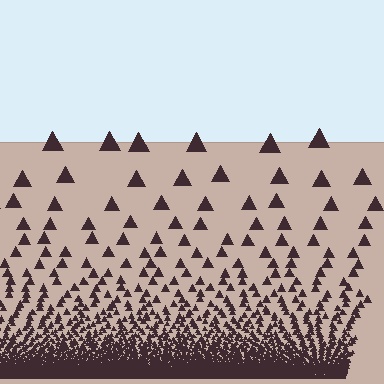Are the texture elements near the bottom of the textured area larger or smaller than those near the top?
Smaller. The gradient is inverted — elements near the bottom are smaller and denser.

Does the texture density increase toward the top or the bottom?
Density increases toward the bottom.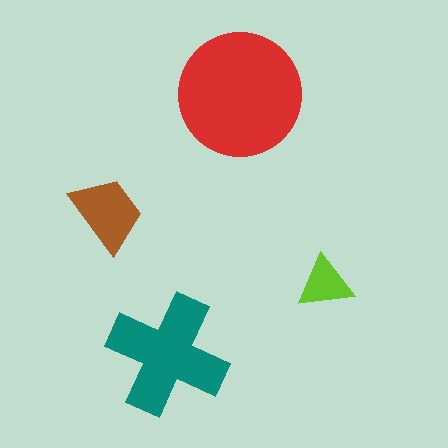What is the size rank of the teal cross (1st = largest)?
2nd.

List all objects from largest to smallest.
The red circle, the teal cross, the brown trapezoid, the lime triangle.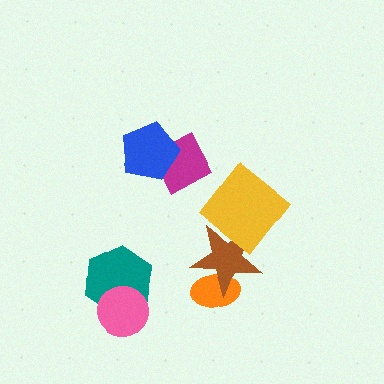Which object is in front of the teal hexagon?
The pink circle is in front of the teal hexagon.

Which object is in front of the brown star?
The yellow diamond is in front of the brown star.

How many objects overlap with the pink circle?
1 object overlaps with the pink circle.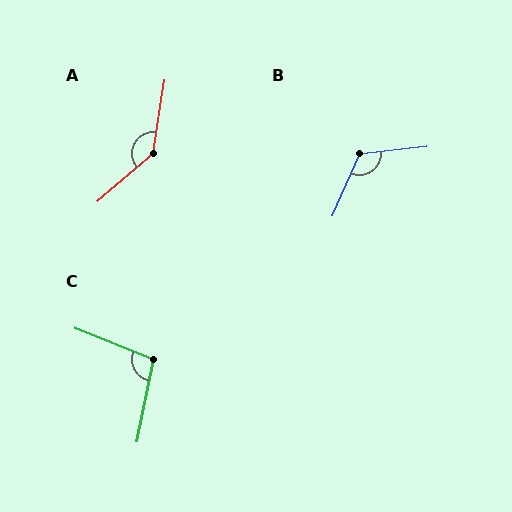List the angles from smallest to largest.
C (100°), B (120°), A (140°).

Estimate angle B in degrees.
Approximately 120 degrees.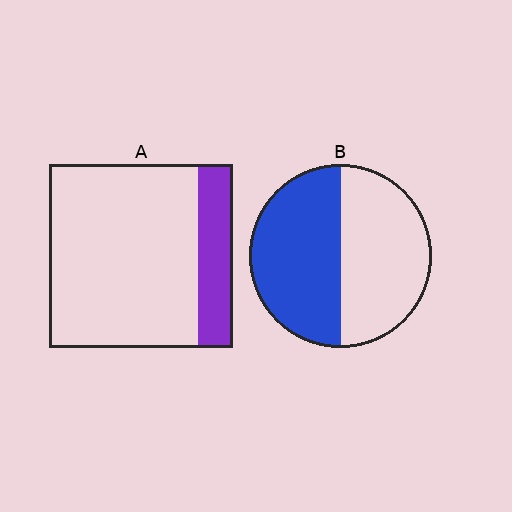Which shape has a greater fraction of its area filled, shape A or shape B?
Shape B.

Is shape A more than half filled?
No.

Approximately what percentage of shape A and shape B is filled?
A is approximately 20% and B is approximately 50%.